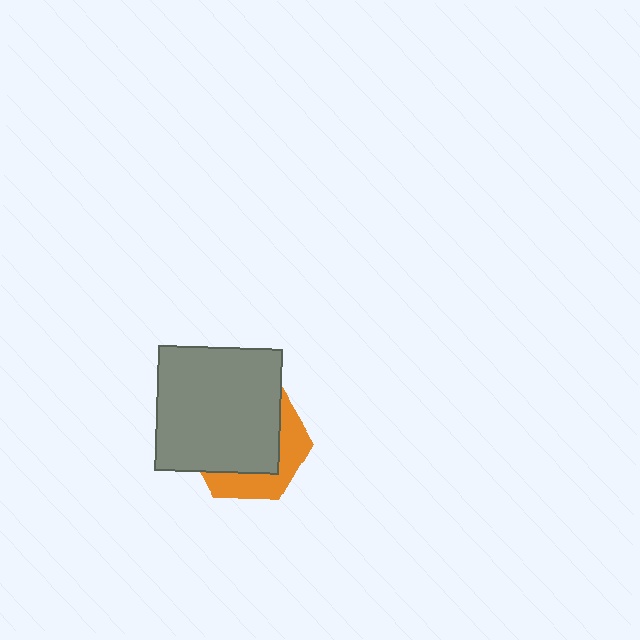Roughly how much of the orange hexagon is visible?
A small part of it is visible (roughly 35%).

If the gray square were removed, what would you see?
You would see the complete orange hexagon.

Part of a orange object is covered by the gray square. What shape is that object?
It is a hexagon.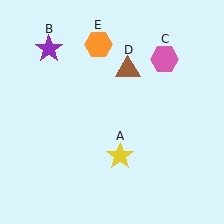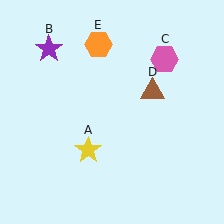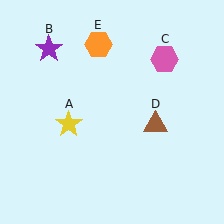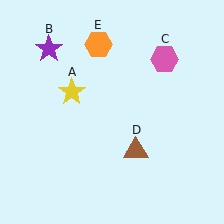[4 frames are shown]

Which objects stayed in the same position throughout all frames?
Purple star (object B) and pink hexagon (object C) and orange hexagon (object E) remained stationary.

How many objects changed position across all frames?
2 objects changed position: yellow star (object A), brown triangle (object D).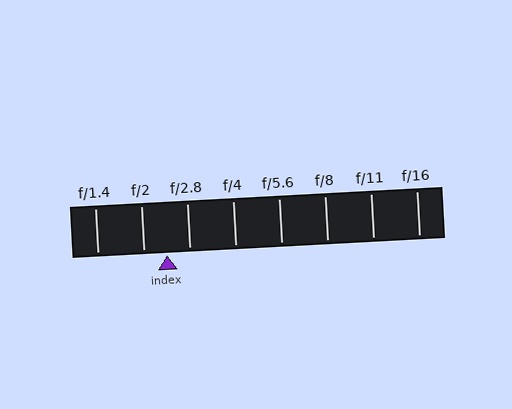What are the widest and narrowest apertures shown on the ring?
The widest aperture shown is f/1.4 and the narrowest is f/16.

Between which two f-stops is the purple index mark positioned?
The index mark is between f/2 and f/2.8.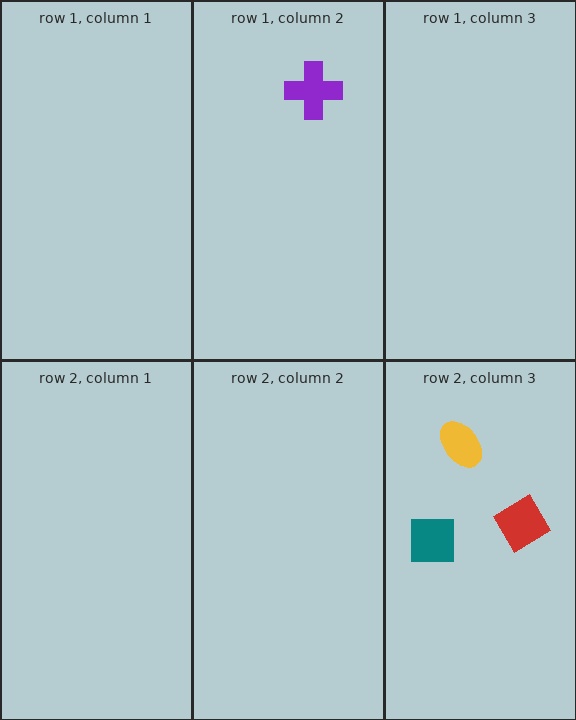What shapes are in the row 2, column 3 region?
The red diamond, the yellow ellipse, the teal square.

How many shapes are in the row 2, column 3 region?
3.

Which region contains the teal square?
The row 2, column 3 region.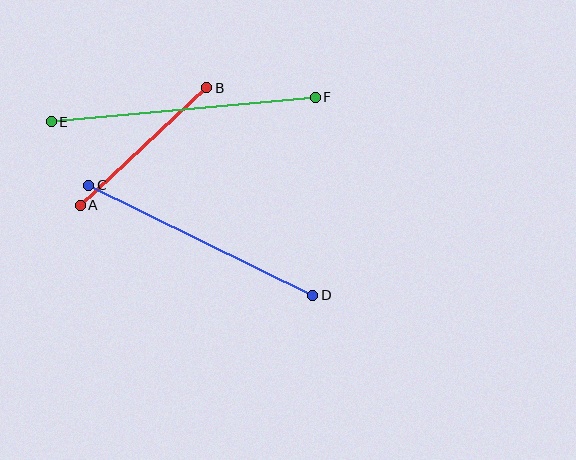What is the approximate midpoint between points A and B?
The midpoint is at approximately (144, 146) pixels.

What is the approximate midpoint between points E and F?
The midpoint is at approximately (183, 110) pixels.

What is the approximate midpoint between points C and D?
The midpoint is at approximately (201, 240) pixels.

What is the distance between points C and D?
The distance is approximately 250 pixels.